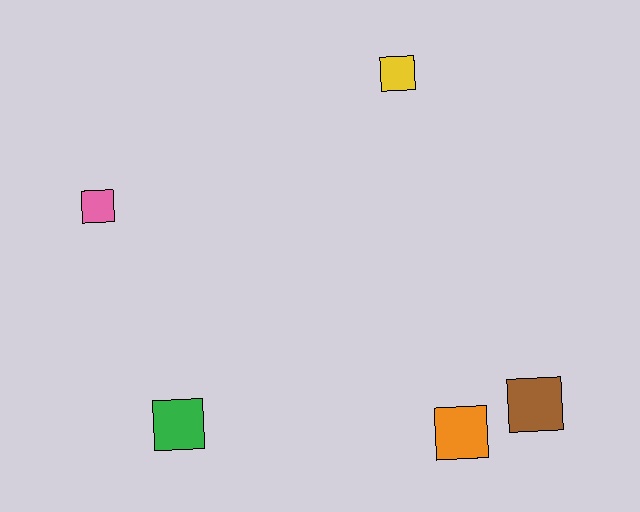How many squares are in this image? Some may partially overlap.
There are 5 squares.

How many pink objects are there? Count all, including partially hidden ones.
There is 1 pink object.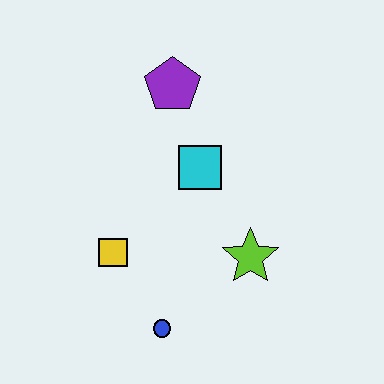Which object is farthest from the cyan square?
The blue circle is farthest from the cyan square.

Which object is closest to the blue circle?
The yellow square is closest to the blue circle.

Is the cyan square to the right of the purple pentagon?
Yes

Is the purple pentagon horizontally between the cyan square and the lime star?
No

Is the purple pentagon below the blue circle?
No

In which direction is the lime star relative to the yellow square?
The lime star is to the right of the yellow square.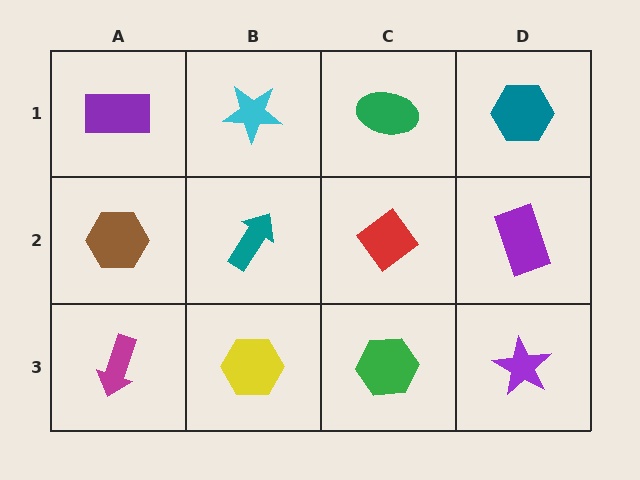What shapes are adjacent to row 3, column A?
A brown hexagon (row 2, column A), a yellow hexagon (row 3, column B).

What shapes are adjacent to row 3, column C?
A red diamond (row 2, column C), a yellow hexagon (row 3, column B), a purple star (row 3, column D).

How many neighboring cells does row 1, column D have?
2.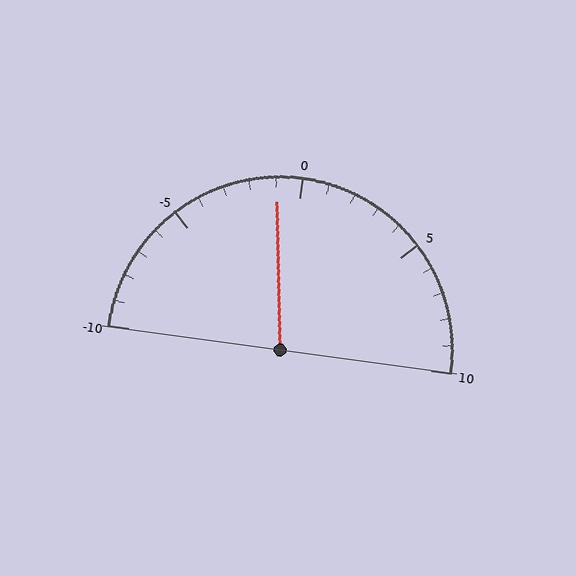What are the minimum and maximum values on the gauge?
The gauge ranges from -10 to 10.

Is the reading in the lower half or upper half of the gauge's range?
The reading is in the lower half of the range (-10 to 10).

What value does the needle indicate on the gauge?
The needle indicates approximately -1.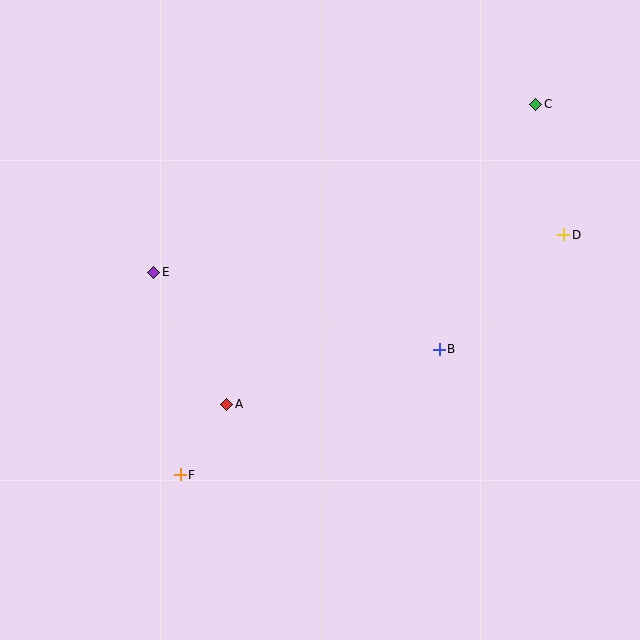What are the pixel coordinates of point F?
Point F is at (180, 475).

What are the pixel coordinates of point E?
Point E is at (154, 272).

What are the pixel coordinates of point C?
Point C is at (536, 104).